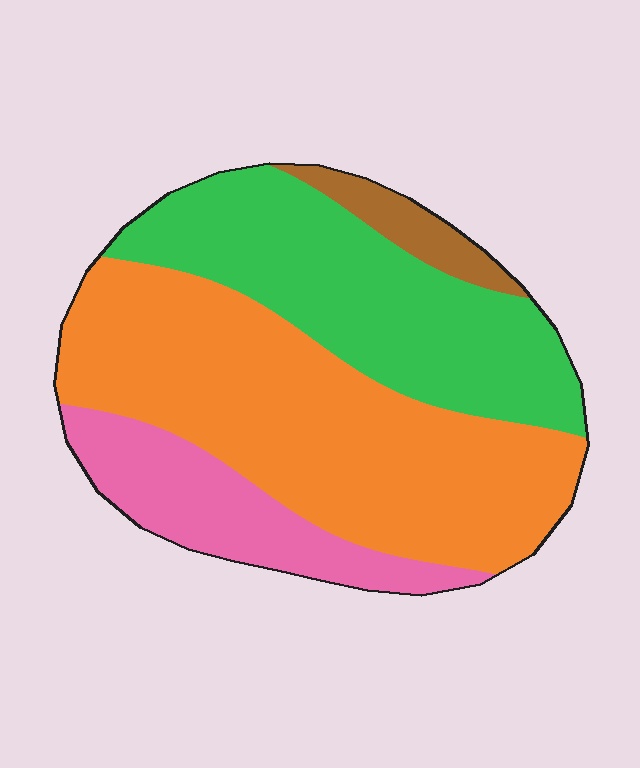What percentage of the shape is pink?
Pink covers 16% of the shape.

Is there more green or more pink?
Green.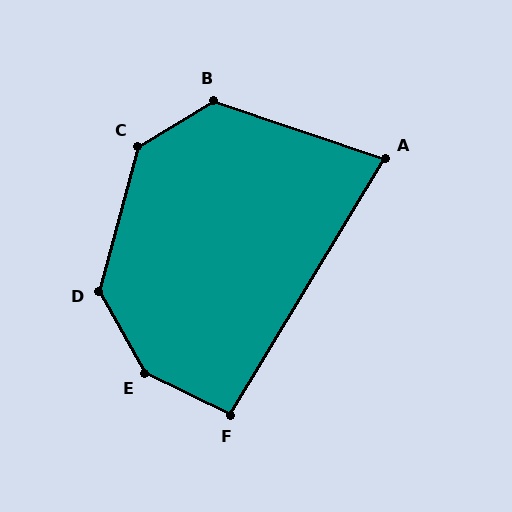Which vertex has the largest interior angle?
E, at approximately 146 degrees.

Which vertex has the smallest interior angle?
A, at approximately 78 degrees.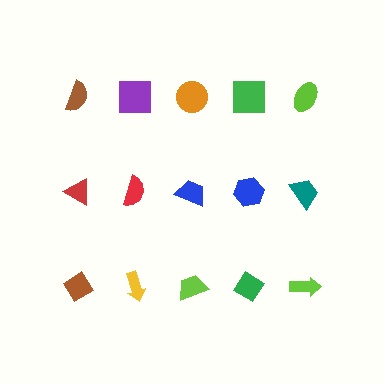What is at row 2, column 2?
A red semicircle.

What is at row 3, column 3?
A lime trapezoid.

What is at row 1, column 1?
A brown semicircle.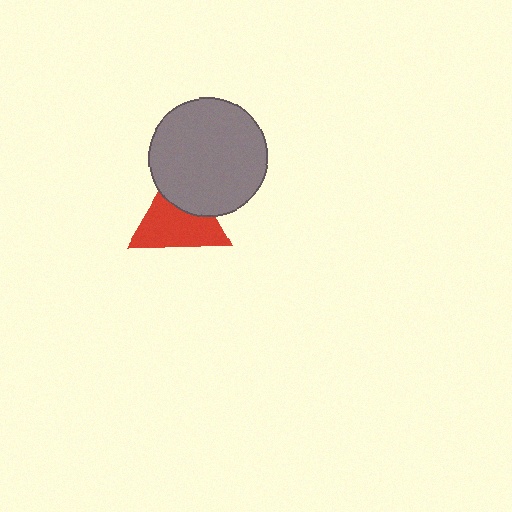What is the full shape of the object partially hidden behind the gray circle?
The partially hidden object is a red triangle.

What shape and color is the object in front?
The object in front is a gray circle.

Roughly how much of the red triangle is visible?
Most of it is visible (roughly 67%).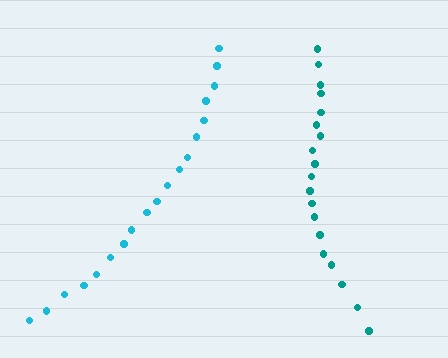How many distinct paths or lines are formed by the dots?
There are 2 distinct paths.